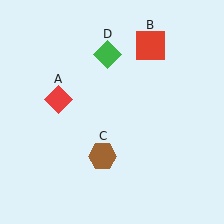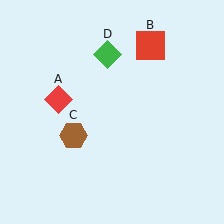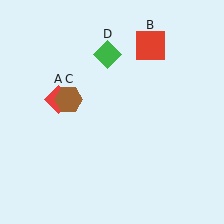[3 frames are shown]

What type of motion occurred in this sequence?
The brown hexagon (object C) rotated clockwise around the center of the scene.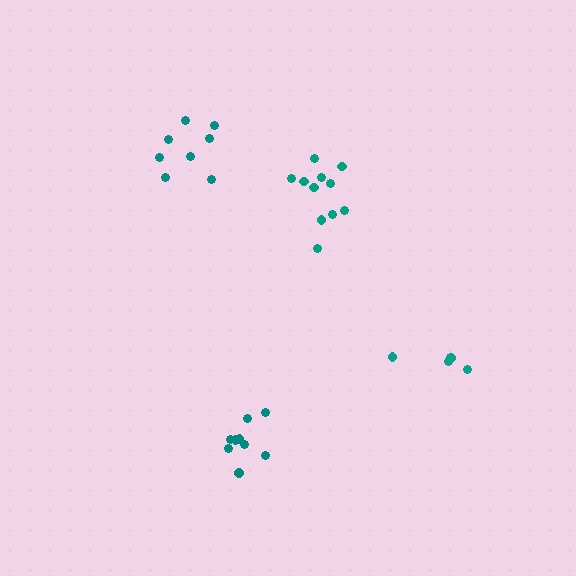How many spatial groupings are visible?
There are 4 spatial groupings.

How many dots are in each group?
Group 1: 5 dots, Group 2: 9 dots, Group 3: 8 dots, Group 4: 11 dots (33 total).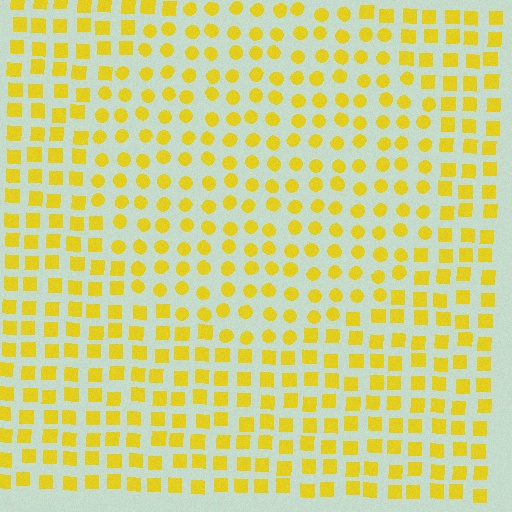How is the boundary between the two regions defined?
The boundary is defined by a change in element shape: circles inside vs. squares outside. All elements share the same color and spacing.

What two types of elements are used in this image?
The image uses circles inside the circle region and squares outside it.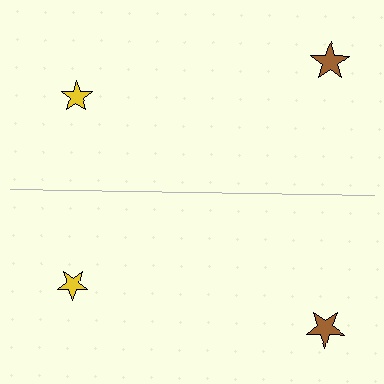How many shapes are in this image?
There are 4 shapes in this image.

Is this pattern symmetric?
Yes, this pattern has bilateral (reflection) symmetry.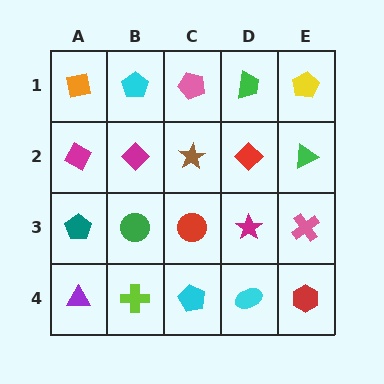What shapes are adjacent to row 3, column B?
A magenta diamond (row 2, column B), a lime cross (row 4, column B), a teal pentagon (row 3, column A), a red circle (row 3, column C).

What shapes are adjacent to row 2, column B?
A cyan pentagon (row 1, column B), a green circle (row 3, column B), a magenta diamond (row 2, column A), a brown star (row 2, column C).